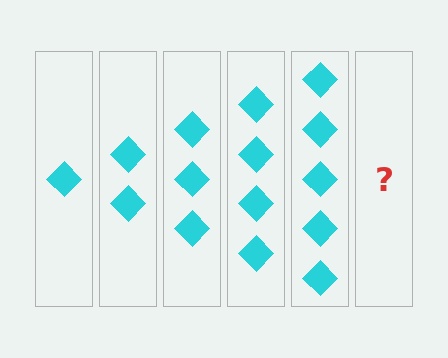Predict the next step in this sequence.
The next step is 6 diamonds.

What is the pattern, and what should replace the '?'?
The pattern is that each step adds one more diamond. The '?' should be 6 diamonds.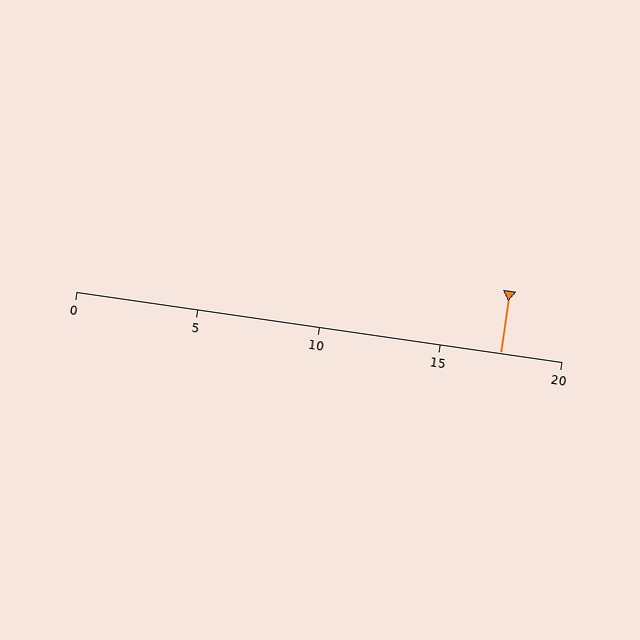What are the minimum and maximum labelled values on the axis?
The axis runs from 0 to 20.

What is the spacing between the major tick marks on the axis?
The major ticks are spaced 5 apart.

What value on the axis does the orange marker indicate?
The marker indicates approximately 17.5.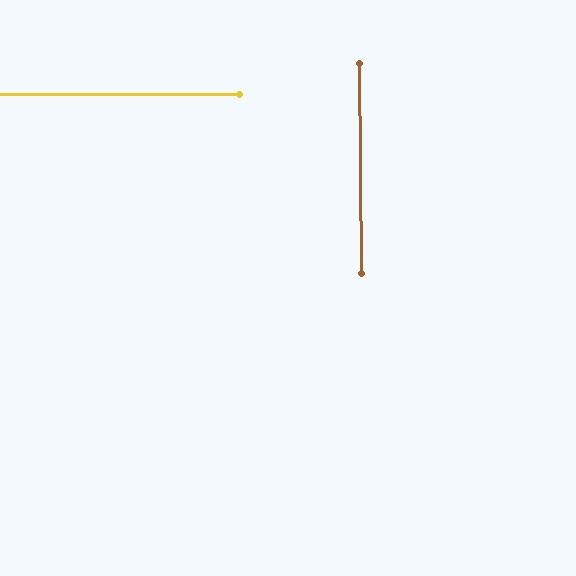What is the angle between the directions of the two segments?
Approximately 89 degrees.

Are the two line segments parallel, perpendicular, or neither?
Perpendicular — they meet at approximately 89°.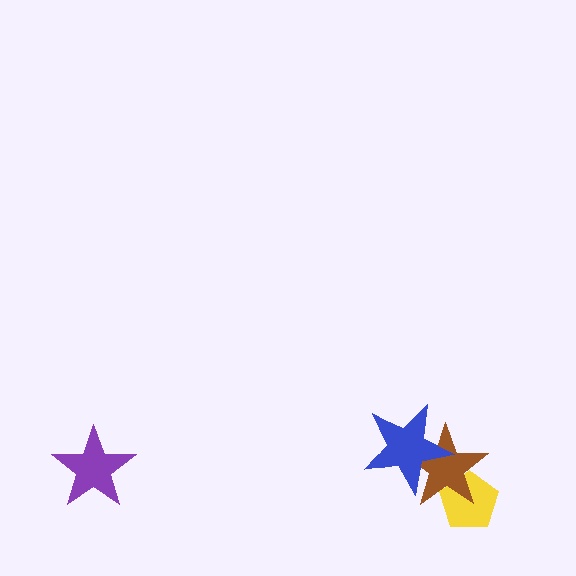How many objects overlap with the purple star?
0 objects overlap with the purple star.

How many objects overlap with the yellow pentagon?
1 object overlaps with the yellow pentagon.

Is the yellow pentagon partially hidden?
Yes, it is partially covered by another shape.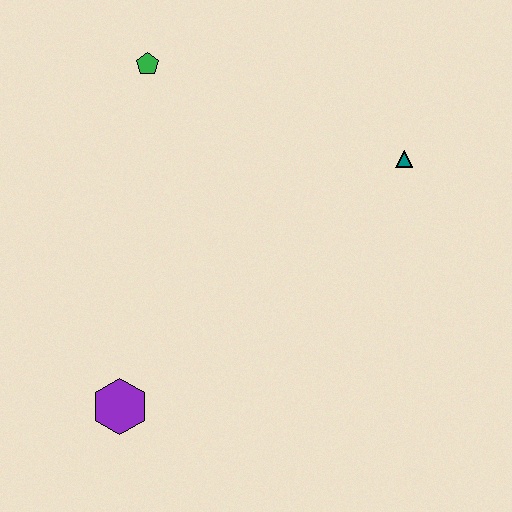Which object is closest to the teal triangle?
The green pentagon is closest to the teal triangle.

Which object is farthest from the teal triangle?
The purple hexagon is farthest from the teal triangle.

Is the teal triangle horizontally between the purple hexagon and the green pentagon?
No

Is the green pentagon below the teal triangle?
No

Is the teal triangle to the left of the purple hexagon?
No